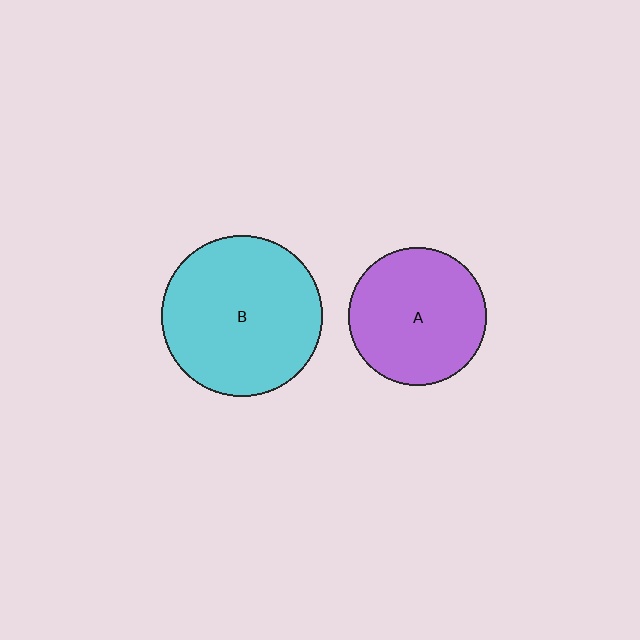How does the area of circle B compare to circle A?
Approximately 1.4 times.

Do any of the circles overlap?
No, none of the circles overlap.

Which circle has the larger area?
Circle B (cyan).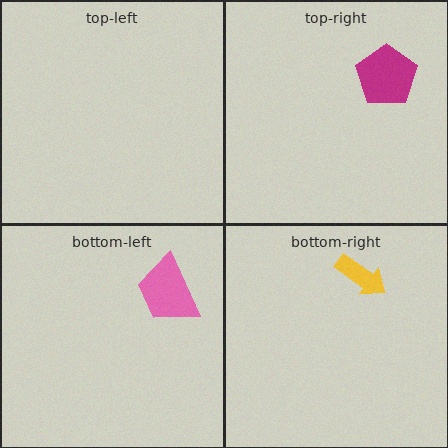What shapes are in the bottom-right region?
The yellow arrow.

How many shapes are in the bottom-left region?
1.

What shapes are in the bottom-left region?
The pink trapezoid.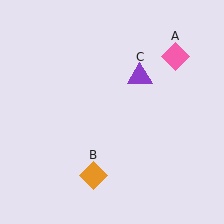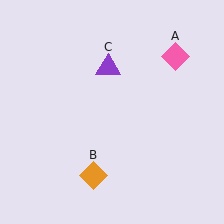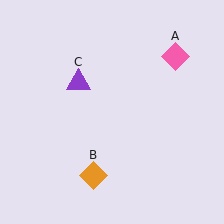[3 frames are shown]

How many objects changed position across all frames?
1 object changed position: purple triangle (object C).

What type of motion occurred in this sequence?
The purple triangle (object C) rotated counterclockwise around the center of the scene.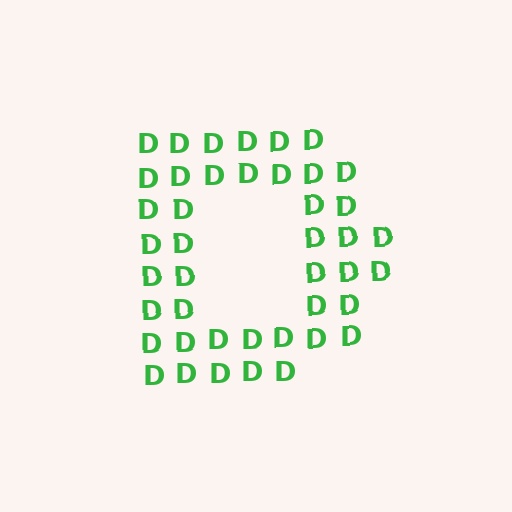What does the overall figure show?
The overall figure shows the letter D.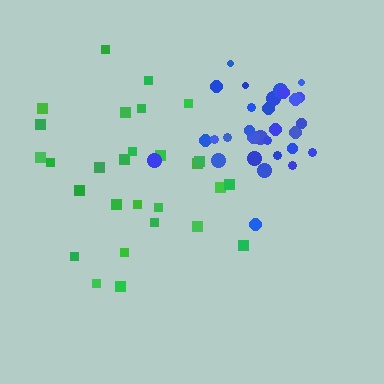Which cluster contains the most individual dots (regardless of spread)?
Blue (30).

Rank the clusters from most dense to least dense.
blue, green.